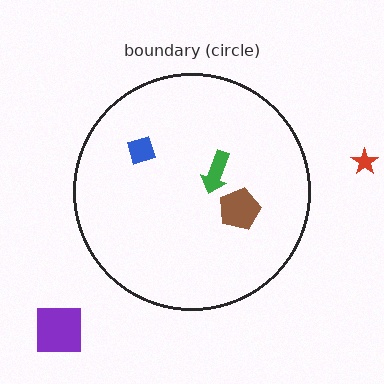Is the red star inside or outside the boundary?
Outside.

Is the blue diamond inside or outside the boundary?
Inside.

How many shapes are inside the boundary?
3 inside, 2 outside.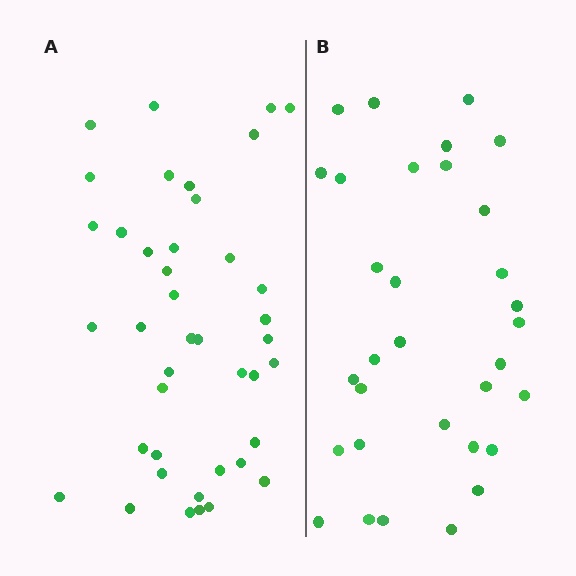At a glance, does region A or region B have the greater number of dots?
Region A (the left region) has more dots.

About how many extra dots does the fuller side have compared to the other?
Region A has roughly 8 or so more dots than region B.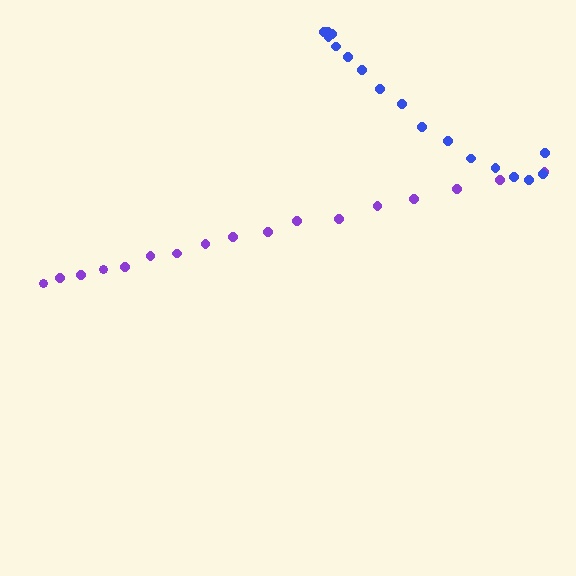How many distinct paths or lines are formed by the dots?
There are 2 distinct paths.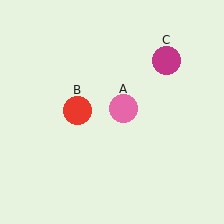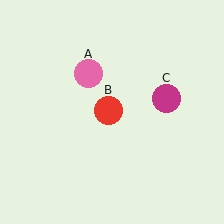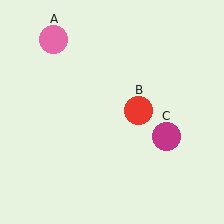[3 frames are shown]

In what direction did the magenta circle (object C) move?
The magenta circle (object C) moved down.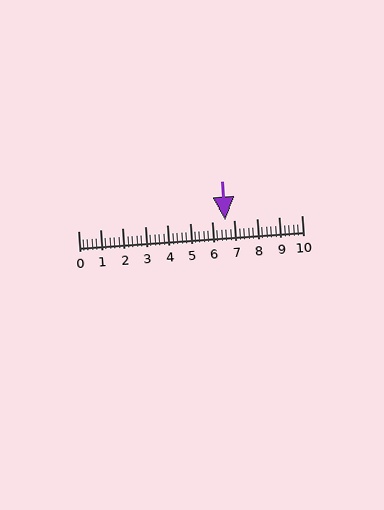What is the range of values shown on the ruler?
The ruler shows values from 0 to 10.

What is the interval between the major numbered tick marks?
The major tick marks are spaced 1 units apart.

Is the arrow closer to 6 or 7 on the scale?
The arrow is closer to 7.